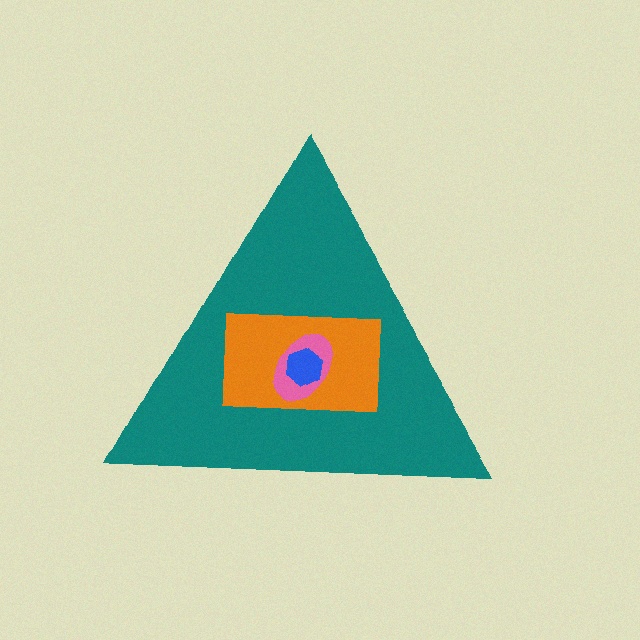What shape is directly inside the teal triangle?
The orange rectangle.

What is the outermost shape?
The teal triangle.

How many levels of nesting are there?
4.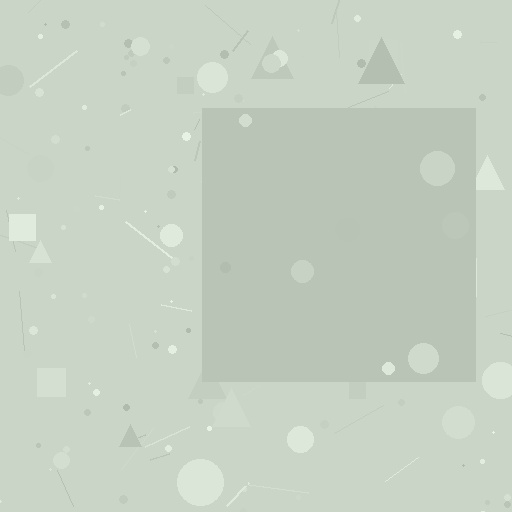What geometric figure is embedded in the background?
A square is embedded in the background.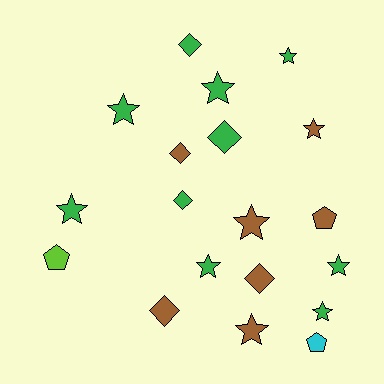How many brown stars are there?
There are 3 brown stars.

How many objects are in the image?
There are 19 objects.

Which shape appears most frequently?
Star, with 10 objects.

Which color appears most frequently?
Green, with 10 objects.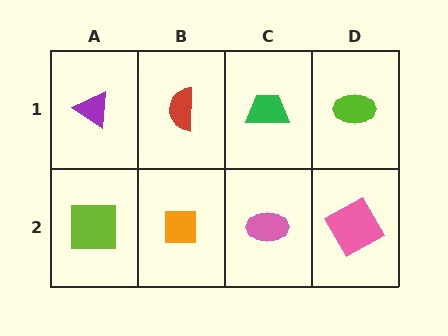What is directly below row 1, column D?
A pink square.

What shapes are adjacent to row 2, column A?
A purple triangle (row 1, column A), an orange square (row 2, column B).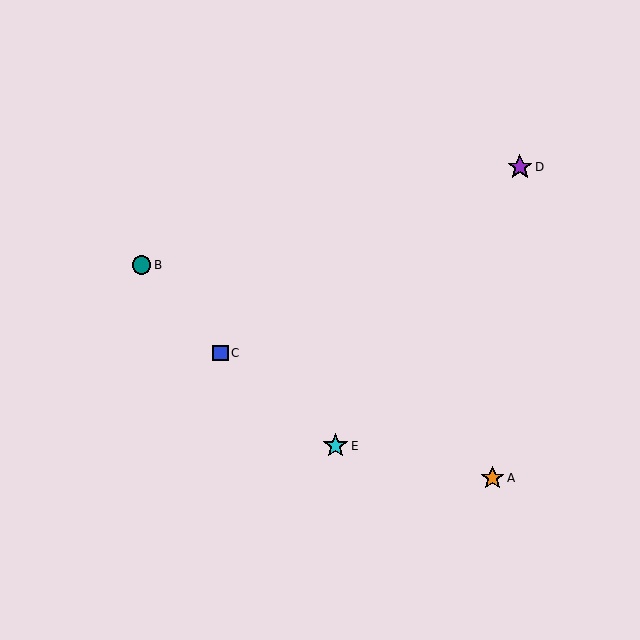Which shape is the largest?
The purple star (labeled D) is the largest.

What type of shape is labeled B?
Shape B is a teal circle.